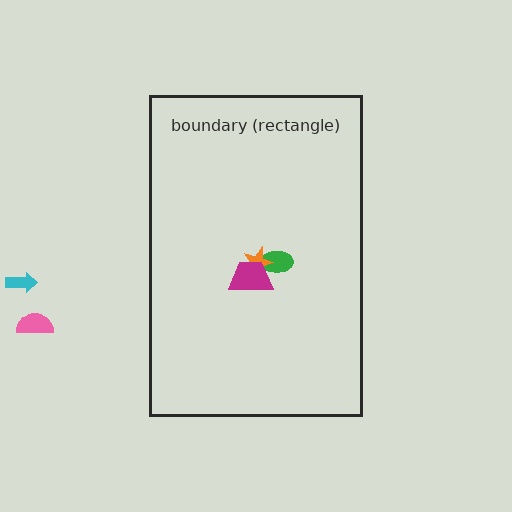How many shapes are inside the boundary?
3 inside, 2 outside.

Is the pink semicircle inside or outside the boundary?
Outside.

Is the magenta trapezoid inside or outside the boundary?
Inside.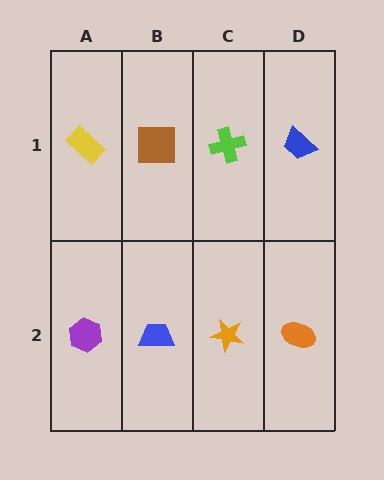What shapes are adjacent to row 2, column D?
A blue trapezoid (row 1, column D), an orange star (row 2, column C).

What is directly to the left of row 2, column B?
A purple hexagon.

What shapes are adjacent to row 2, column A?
A yellow rectangle (row 1, column A), a blue trapezoid (row 2, column B).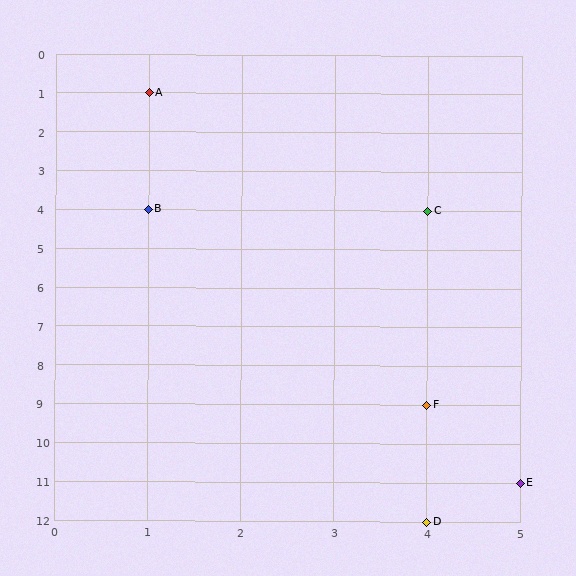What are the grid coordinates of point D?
Point D is at grid coordinates (4, 12).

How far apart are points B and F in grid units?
Points B and F are 3 columns and 5 rows apart (about 5.8 grid units diagonally).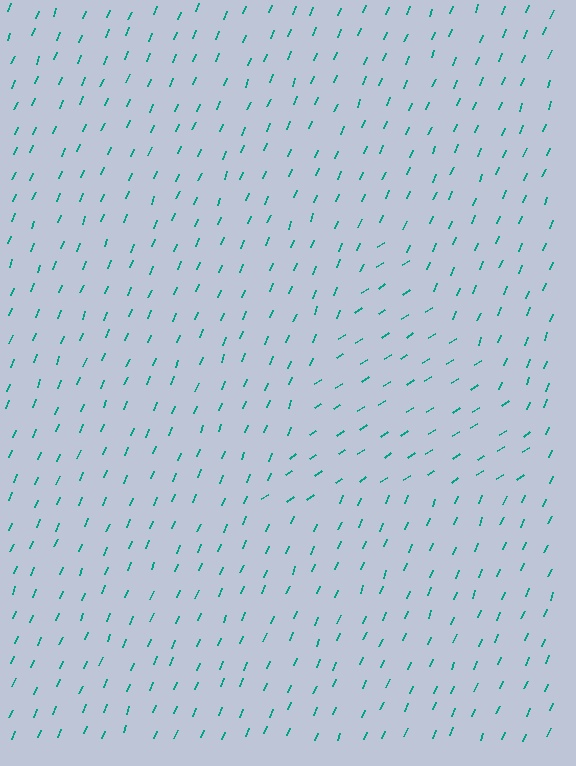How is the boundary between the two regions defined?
The boundary is defined purely by a change in line orientation (approximately 35 degrees difference). All lines are the same color and thickness.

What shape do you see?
I see a triangle.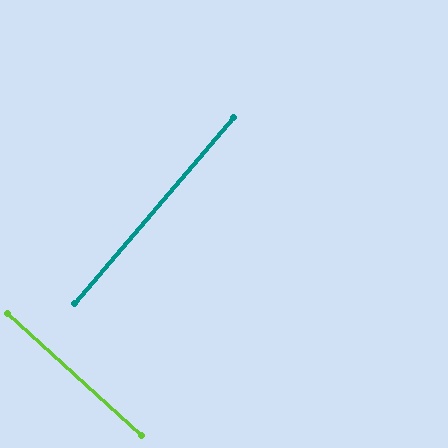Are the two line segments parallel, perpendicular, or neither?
Perpendicular — they meet at approximately 88°.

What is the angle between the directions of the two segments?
Approximately 88 degrees.